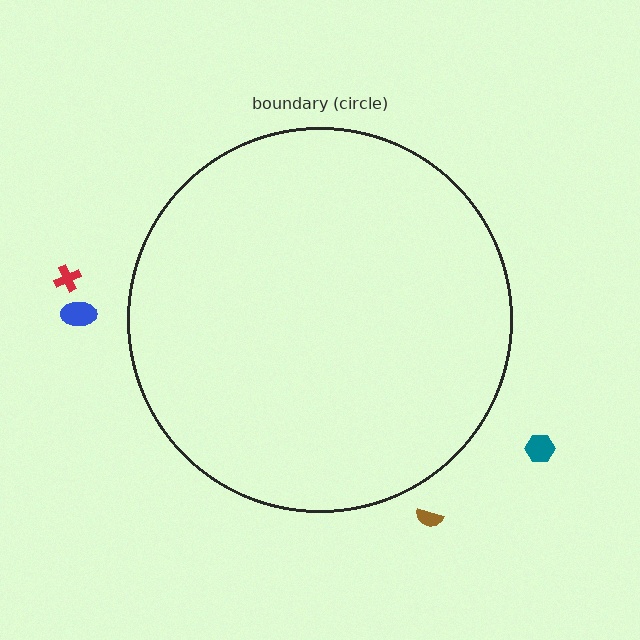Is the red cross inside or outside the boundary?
Outside.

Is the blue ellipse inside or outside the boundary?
Outside.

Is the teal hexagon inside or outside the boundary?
Outside.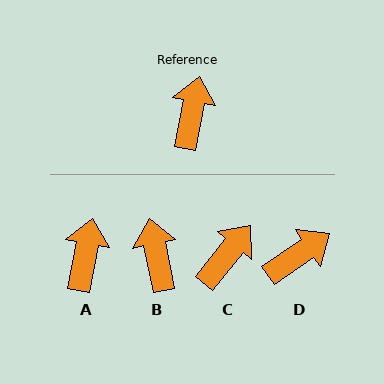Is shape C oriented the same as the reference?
No, it is off by about 28 degrees.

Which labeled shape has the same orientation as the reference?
A.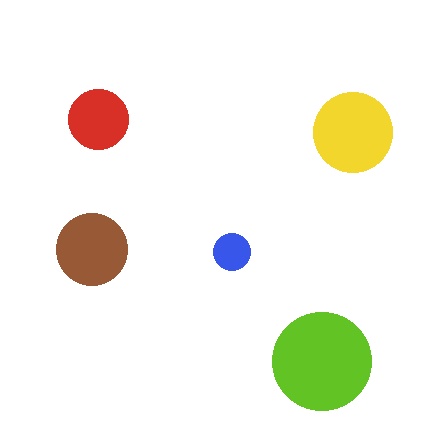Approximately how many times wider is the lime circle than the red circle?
About 1.5 times wider.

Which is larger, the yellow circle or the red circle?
The yellow one.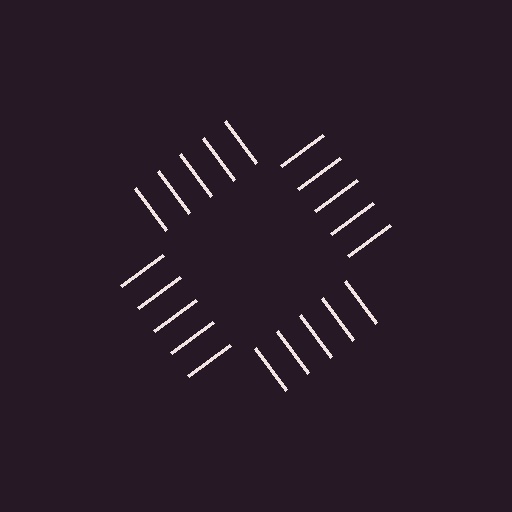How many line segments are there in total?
20 — 5 along each of the 4 edges.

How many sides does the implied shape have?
4 sides — the line-ends trace a square.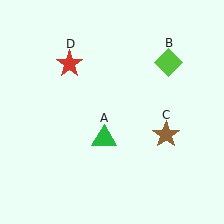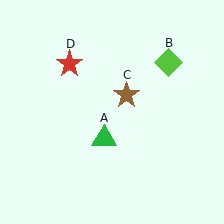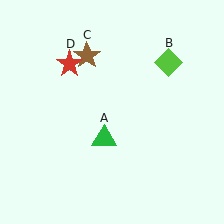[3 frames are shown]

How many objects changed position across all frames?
1 object changed position: brown star (object C).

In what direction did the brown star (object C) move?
The brown star (object C) moved up and to the left.